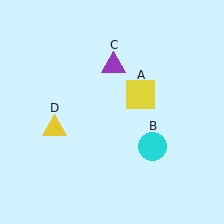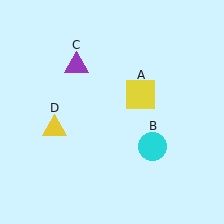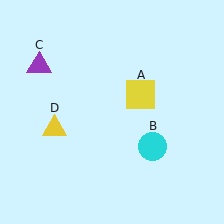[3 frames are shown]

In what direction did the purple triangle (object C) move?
The purple triangle (object C) moved left.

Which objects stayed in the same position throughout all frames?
Yellow square (object A) and cyan circle (object B) and yellow triangle (object D) remained stationary.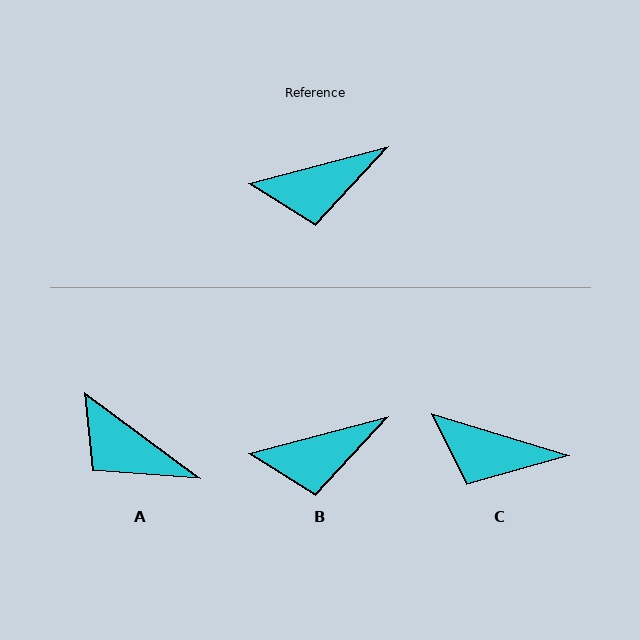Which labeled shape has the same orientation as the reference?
B.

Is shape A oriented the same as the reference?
No, it is off by about 52 degrees.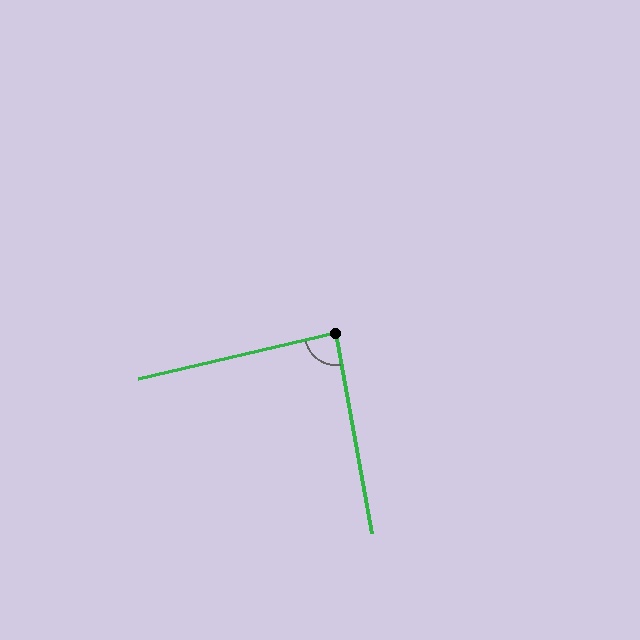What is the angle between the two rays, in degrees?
Approximately 87 degrees.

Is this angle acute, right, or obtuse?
It is approximately a right angle.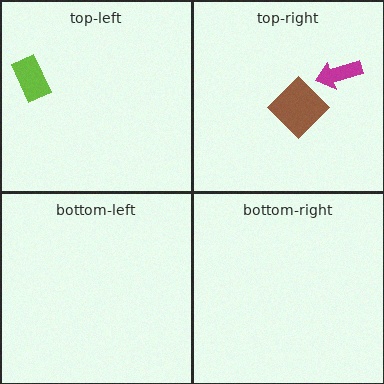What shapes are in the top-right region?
The magenta arrow, the brown diamond.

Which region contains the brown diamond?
The top-right region.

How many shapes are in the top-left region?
1.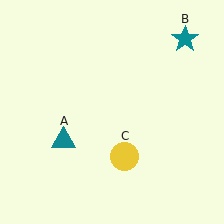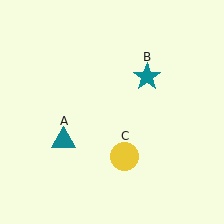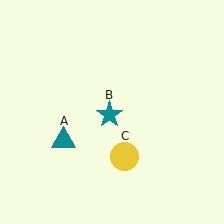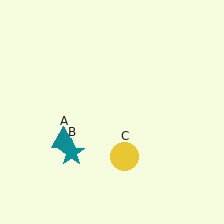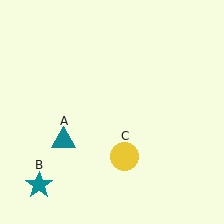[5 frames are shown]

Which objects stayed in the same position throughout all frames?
Teal triangle (object A) and yellow circle (object C) remained stationary.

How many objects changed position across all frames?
1 object changed position: teal star (object B).